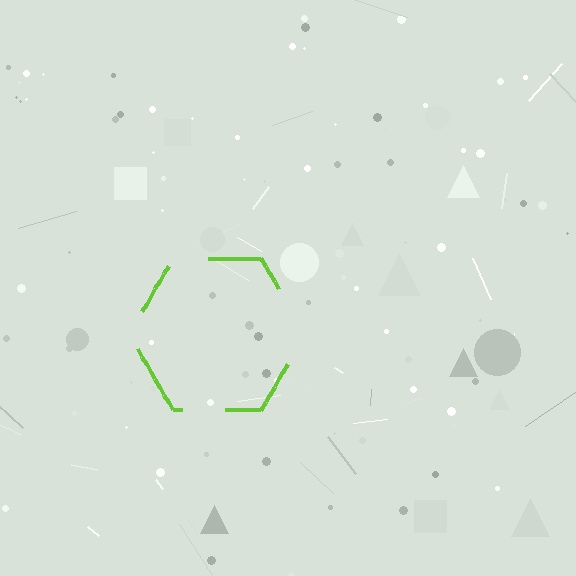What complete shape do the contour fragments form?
The contour fragments form a hexagon.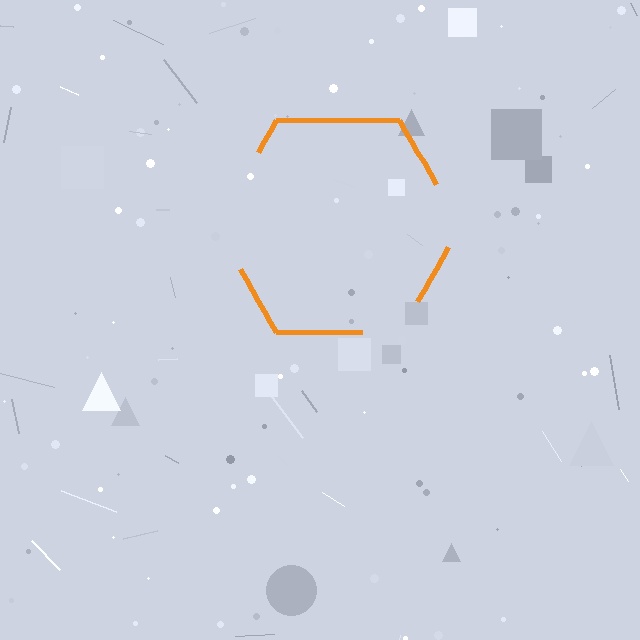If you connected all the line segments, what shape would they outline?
They would outline a hexagon.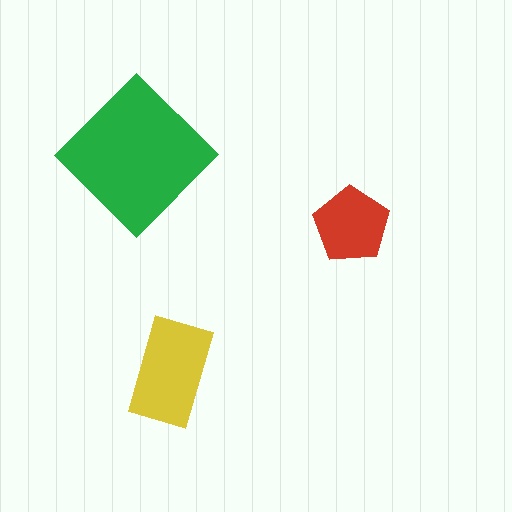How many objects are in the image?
There are 3 objects in the image.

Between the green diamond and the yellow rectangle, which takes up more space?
The green diamond.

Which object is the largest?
The green diamond.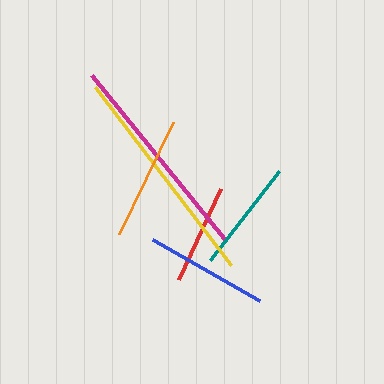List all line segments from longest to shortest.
From longest to shortest: yellow, magenta, orange, blue, teal, red.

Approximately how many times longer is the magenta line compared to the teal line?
The magenta line is approximately 1.9 times the length of the teal line.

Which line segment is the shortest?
The red line is the shortest at approximately 100 pixels.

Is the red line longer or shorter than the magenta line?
The magenta line is longer than the red line.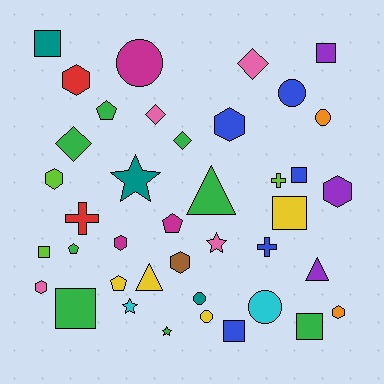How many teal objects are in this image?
There are 3 teal objects.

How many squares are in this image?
There are 8 squares.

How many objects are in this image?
There are 40 objects.